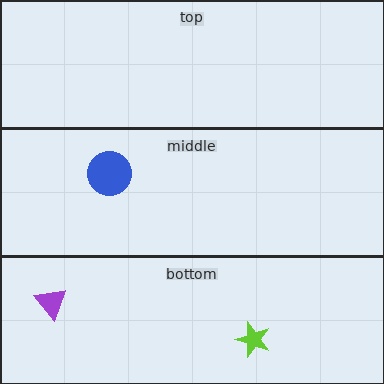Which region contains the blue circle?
The middle region.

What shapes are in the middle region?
The blue circle.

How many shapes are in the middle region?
1.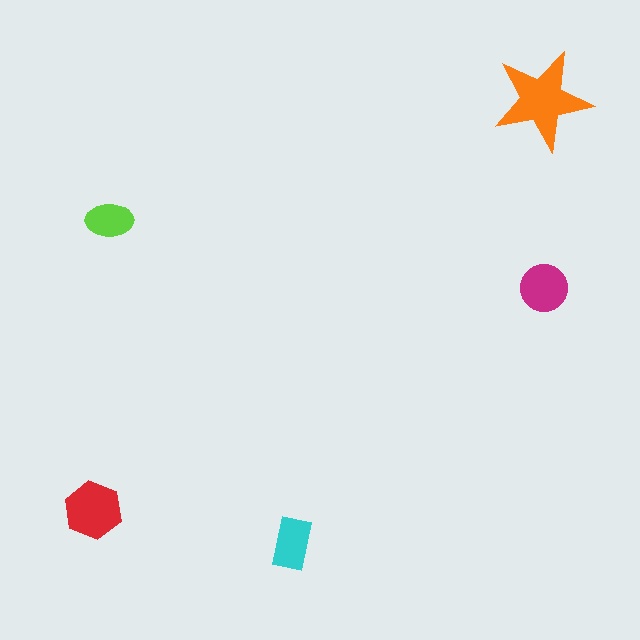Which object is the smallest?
The lime ellipse.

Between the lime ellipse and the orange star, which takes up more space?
The orange star.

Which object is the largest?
The orange star.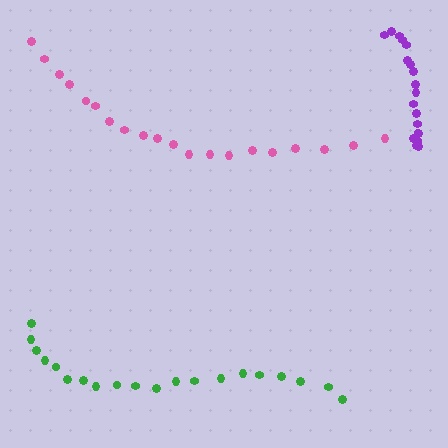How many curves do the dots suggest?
There are 3 distinct paths.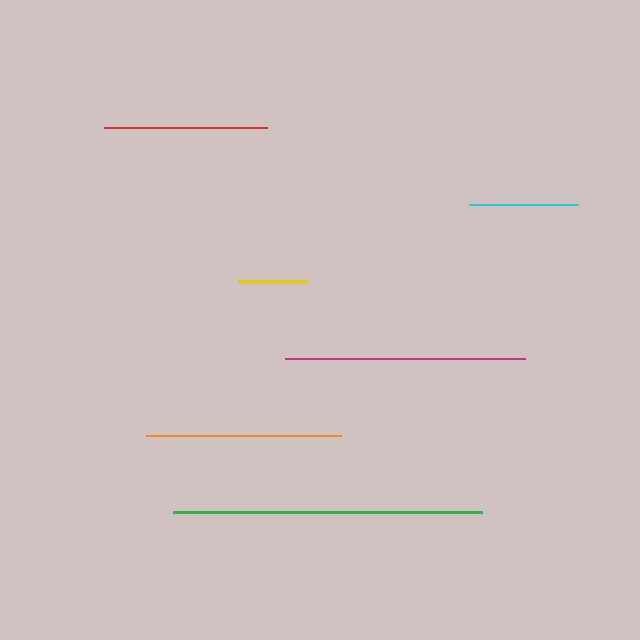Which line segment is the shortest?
The yellow line is the shortest at approximately 69 pixels.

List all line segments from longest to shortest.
From longest to shortest: green, magenta, orange, red, cyan, yellow.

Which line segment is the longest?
The green line is the longest at approximately 309 pixels.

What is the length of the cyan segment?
The cyan segment is approximately 109 pixels long.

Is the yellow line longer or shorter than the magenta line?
The magenta line is longer than the yellow line.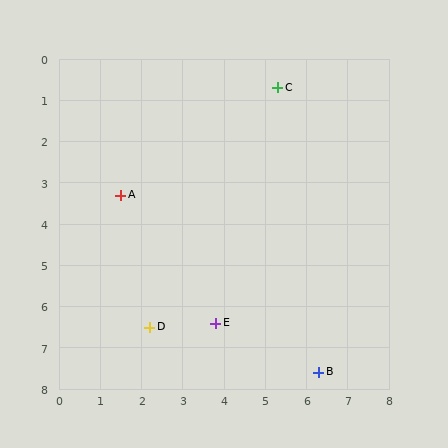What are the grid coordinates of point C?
Point C is at approximately (5.3, 0.7).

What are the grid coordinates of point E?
Point E is at approximately (3.8, 6.4).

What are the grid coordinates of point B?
Point B is at approximately (6.3, 7.6).